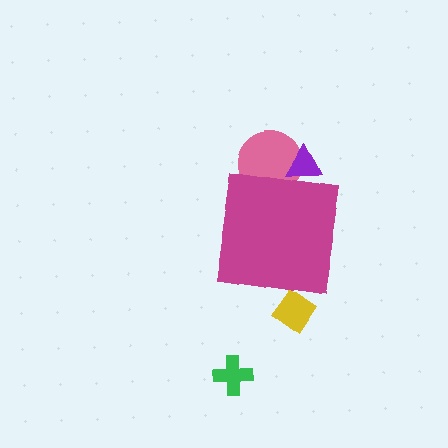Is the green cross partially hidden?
No, the green cross is fully visible.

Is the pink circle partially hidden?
Yes, the pink circle is partially hidden behind the magenta square.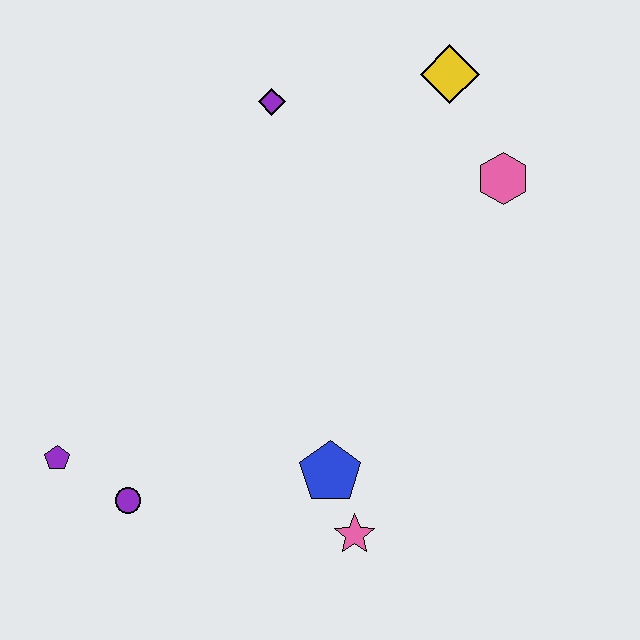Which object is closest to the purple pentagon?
The purple circle is closest to the purple pentagon.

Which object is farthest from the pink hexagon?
The purple pentagon is farthest from the pink hexagon.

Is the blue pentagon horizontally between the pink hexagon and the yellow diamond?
No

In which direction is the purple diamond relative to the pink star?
The purple diamond is above the pink star.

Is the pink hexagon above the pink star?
Yes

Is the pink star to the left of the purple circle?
No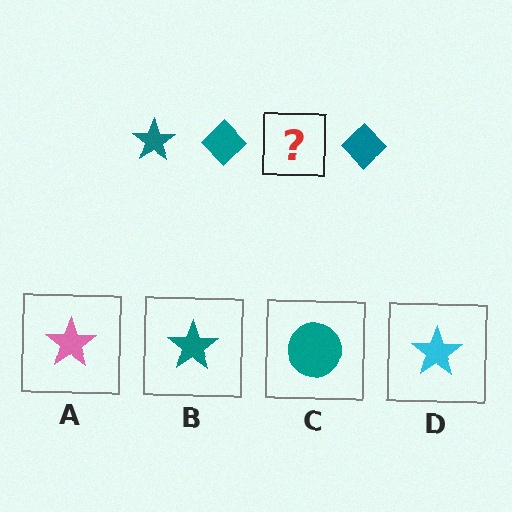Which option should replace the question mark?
Option B.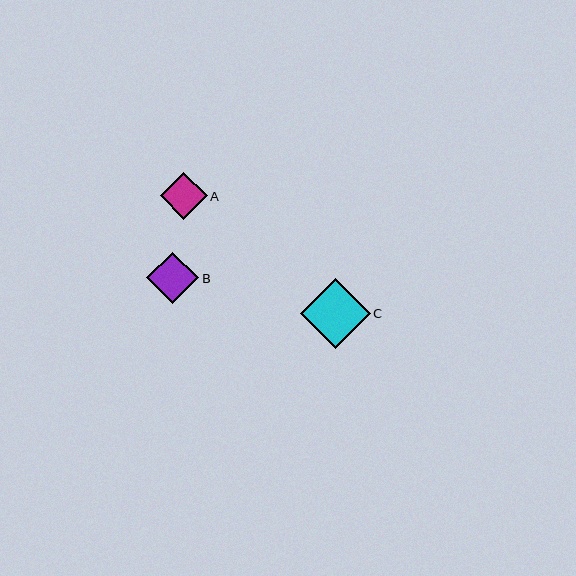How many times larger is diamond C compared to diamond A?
Diamond C is approximately 1.5 times the size of diamond A.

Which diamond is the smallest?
Diamond A is the smallest with a size of approximately 46 pixels.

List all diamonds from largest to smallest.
From largest to smallest: C, B, A.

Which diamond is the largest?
Diamond C is the largest with a size of approximately 69 pixels.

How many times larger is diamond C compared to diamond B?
Diamond C is approximately 1.3 times the size of diamond B.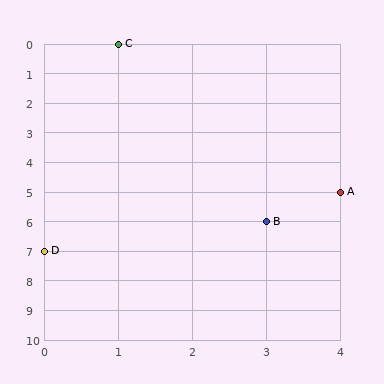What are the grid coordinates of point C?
Point C is at grid coordinates (1, 0).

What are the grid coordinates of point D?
Point D is at grid coordinates (0, 7).